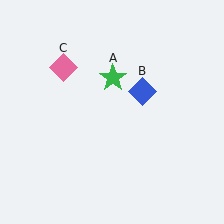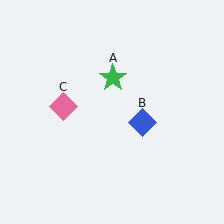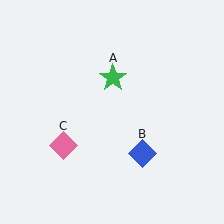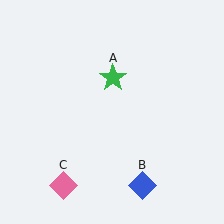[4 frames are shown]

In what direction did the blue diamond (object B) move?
The blue diamond (object B) moved down.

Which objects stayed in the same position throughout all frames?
Green star (object A) remained stationary.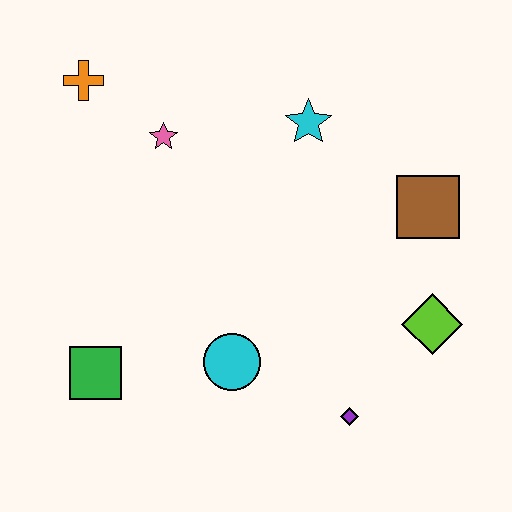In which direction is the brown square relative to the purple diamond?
The brown square is above the purple diamond.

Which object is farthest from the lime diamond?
The orange cross is farthest from the lime diamond.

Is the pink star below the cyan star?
Yes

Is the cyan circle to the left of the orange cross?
No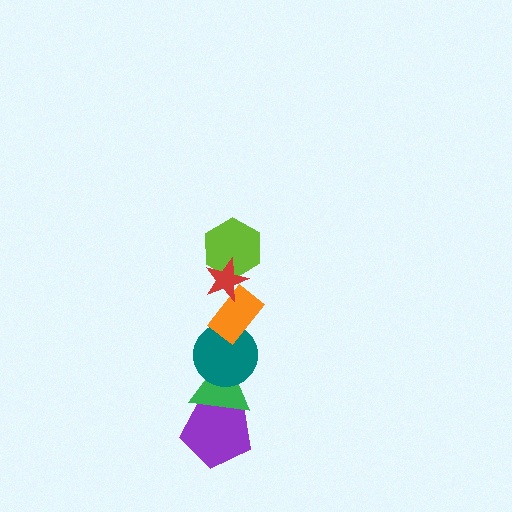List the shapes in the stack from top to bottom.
From top to bottom: the red star, the lime hexagon, the orange rectangle, the teal circle, the green triangle, the purple pentagon.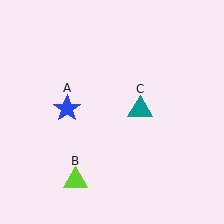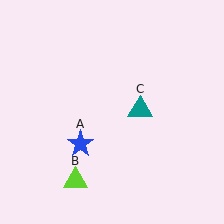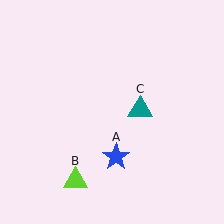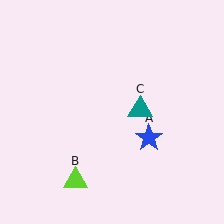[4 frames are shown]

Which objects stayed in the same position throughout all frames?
Lime triangle (object B) and teal triangle (object C) remained stationary.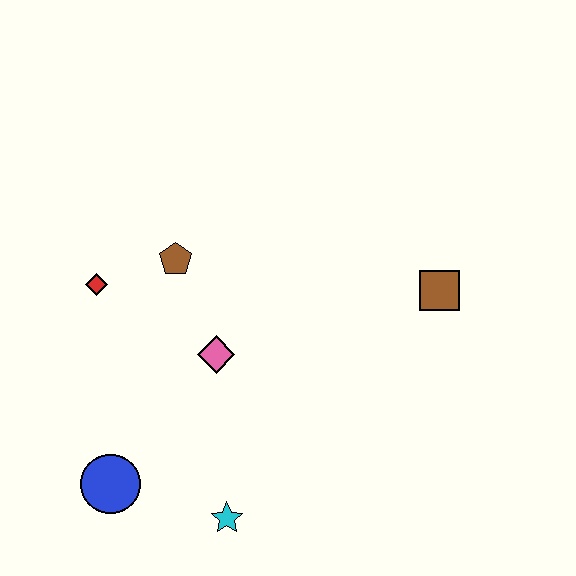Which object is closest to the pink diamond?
The brown pentagon is closest to the pink diamond.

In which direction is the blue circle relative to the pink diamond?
The blue circle is below the pink diamond.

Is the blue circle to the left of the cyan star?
Yes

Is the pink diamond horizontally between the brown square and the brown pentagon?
Yes